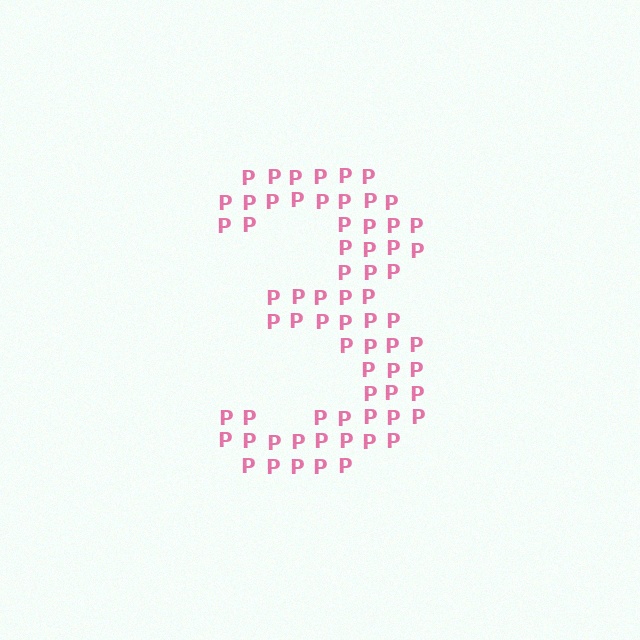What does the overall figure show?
The overall figure shows the digit 3.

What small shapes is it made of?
It is made of small letter P's.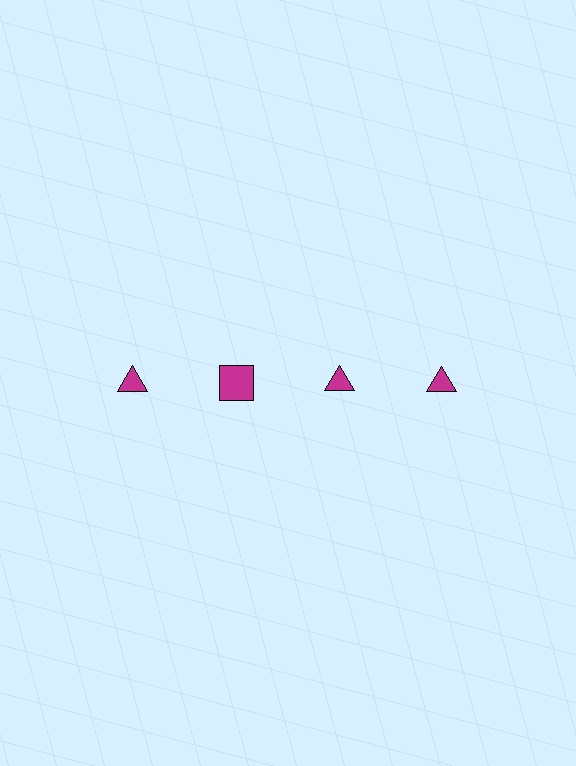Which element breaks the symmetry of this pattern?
The magenta square in the top row, second from left column breaks the symmetry. All other shapes are magenta triangles.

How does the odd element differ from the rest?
It has a different shape: square instead of triangle.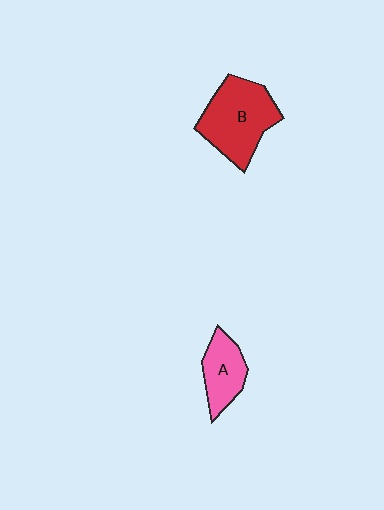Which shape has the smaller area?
Shape A (pink).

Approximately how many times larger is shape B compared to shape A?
Approximately 1.8 times.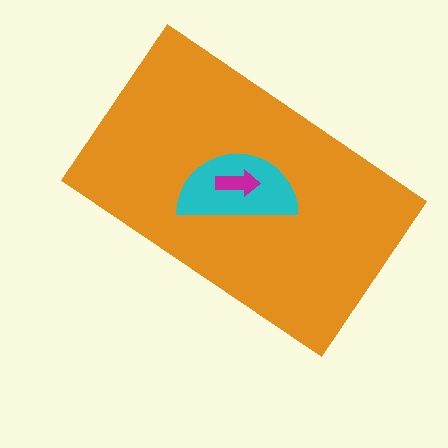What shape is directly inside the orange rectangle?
The cyan semicircle.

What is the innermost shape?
The magenta arrow.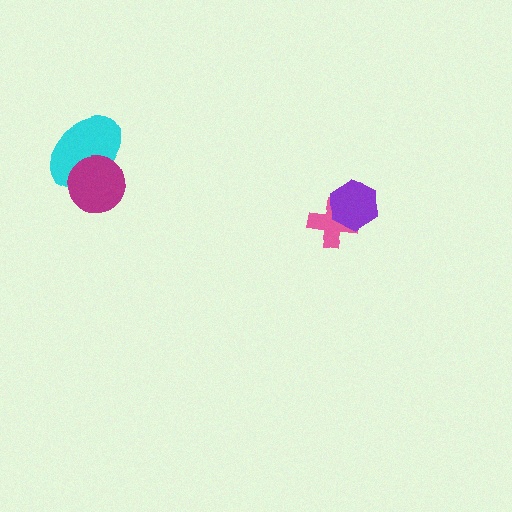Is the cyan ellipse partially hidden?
Yes, it is partially covered by another shape.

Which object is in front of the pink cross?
The purple hexagon is in front of the pink cross.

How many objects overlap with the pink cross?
1 object overlaps with the pink cross.